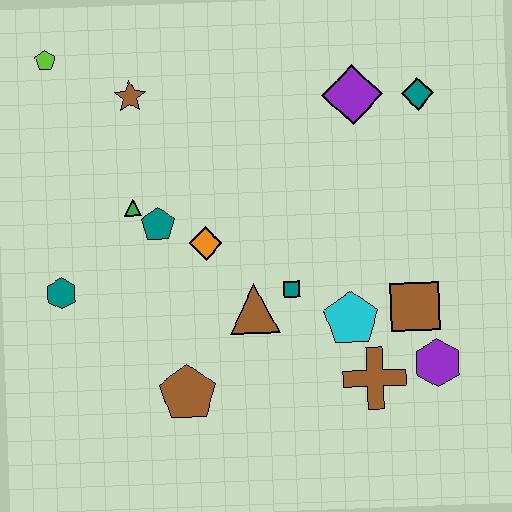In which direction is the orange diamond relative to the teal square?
The orange diamond is to the left of the teal square.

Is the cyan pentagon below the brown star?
Yes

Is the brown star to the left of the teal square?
Yes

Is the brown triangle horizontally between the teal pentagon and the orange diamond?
No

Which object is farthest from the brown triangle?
The lime pentagon is farthest from the brown triangle.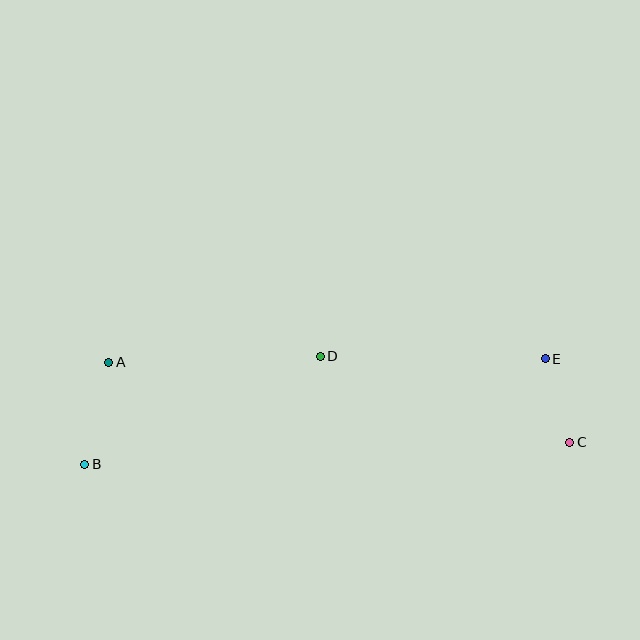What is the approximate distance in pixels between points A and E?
The distance between A and E is approximately 436 pixels.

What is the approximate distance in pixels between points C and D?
The distance between C and D is approximately 264 pixels.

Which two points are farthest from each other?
Points B and C are farthest from each other.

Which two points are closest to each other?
Points C and E are closest to each other.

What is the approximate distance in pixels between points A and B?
The distance between A and B is approximately 105 pixels.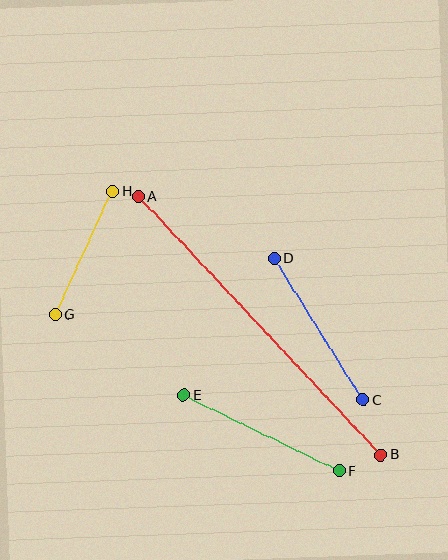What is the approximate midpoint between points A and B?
The midpoint is at approximately (260, 326) pixels.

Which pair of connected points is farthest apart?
Points A and B are farthest apart.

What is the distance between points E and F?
The distance is approximately 173 pixels.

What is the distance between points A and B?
The distance is approximately 354 pixels.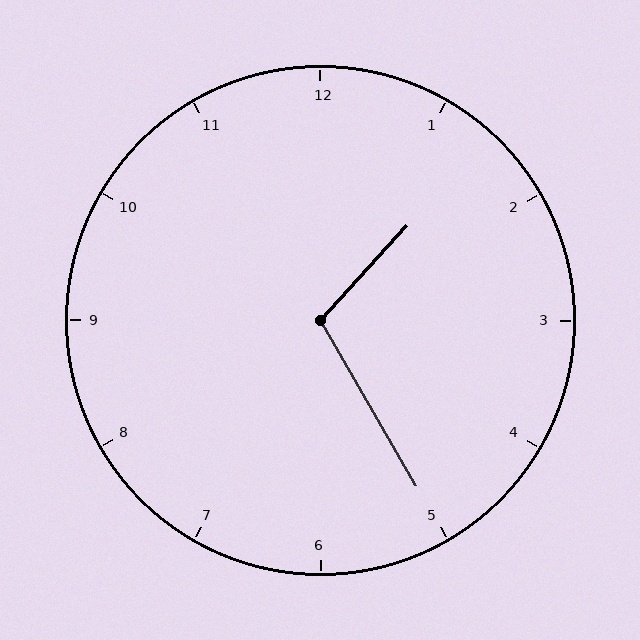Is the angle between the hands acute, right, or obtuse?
It is obtuse.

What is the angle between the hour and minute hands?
Approximately 108 degrees.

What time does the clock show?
1:25.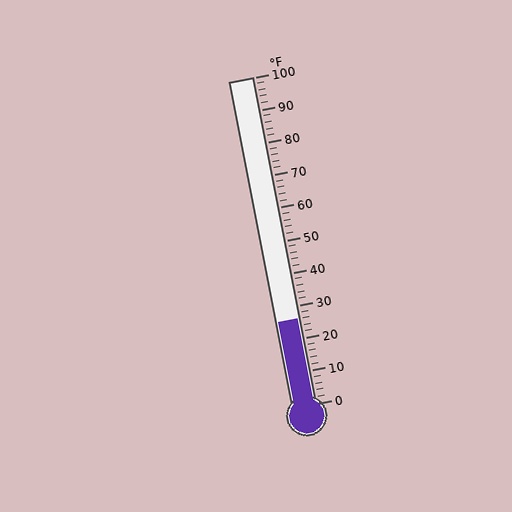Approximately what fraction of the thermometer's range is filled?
The thermometer is filled to approximately 25% of its range.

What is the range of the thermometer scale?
The thermometer scale ranges from 0°F to 100°F.